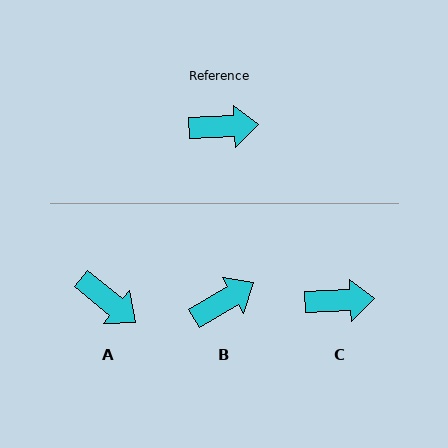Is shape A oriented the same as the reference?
No, it is off by about 41 degrees.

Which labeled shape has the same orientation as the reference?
C.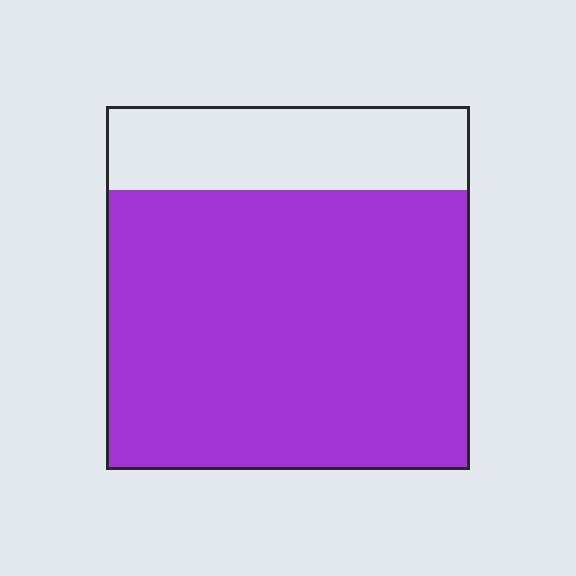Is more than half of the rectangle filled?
Yes.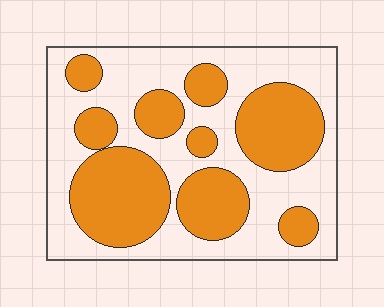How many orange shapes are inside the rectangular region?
9.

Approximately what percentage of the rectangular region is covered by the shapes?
Approximately 45%.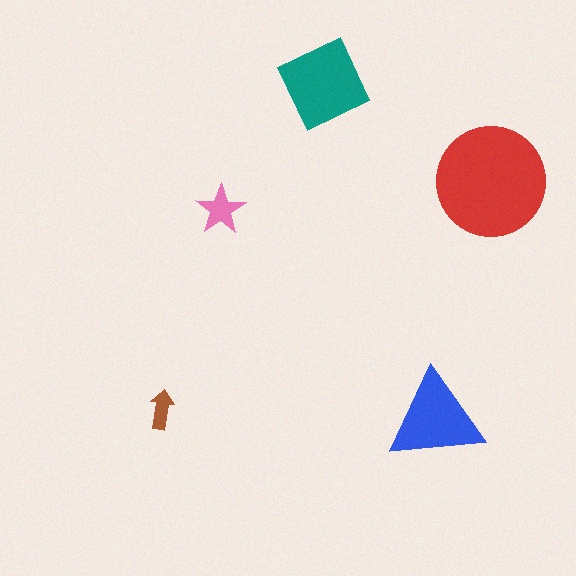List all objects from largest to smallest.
The red circle, the teal diamond, the blue triangle, the pink star, the brown arrow.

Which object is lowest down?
The blue triangle is bottommost.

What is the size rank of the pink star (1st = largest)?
4th.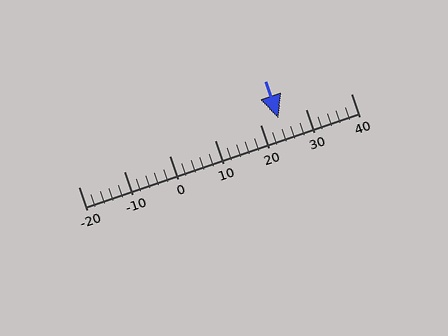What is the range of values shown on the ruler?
The ruler shows values from -20 to 40.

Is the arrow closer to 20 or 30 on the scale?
The arrow is closer to 20.